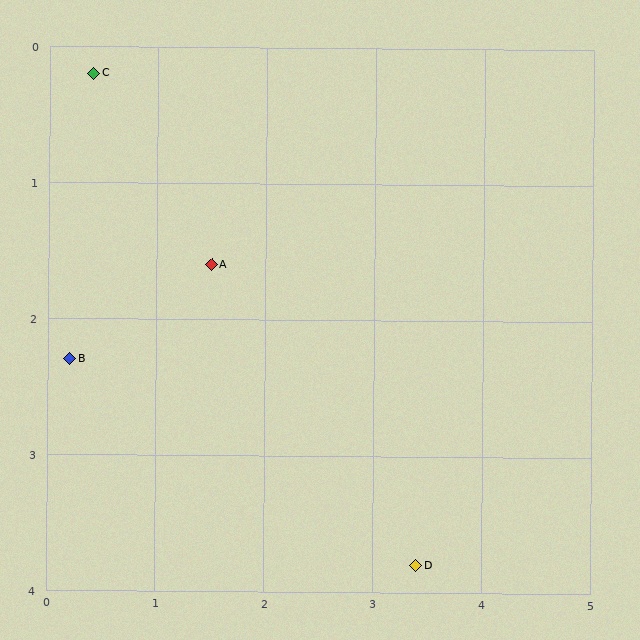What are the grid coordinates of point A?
Point A is at approximately (1.5, 1.6).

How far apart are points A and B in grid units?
Points A and B are about 1.5 grid units apart.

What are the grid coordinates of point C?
Point C is at approximately (0.4, 0.2).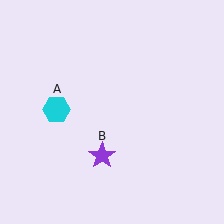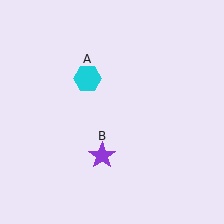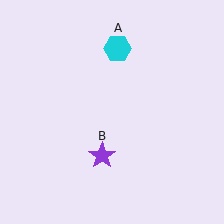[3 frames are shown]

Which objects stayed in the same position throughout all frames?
Purple star (object B) remained stationary.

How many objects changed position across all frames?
1 object changed position: cyan hexagon (object A).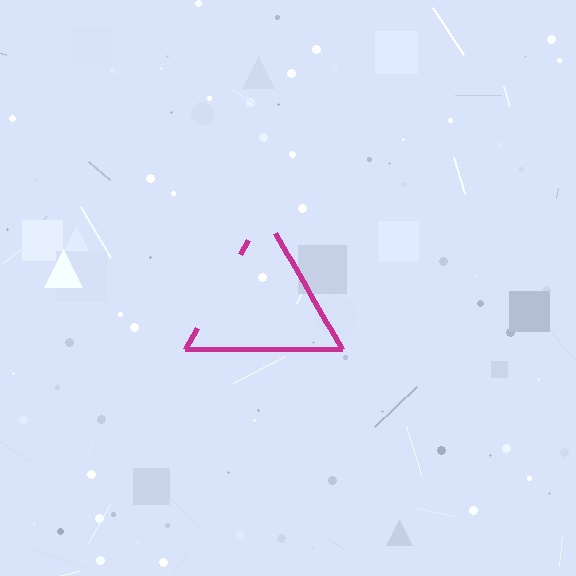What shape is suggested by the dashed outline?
The dashed outline suggests a triangle.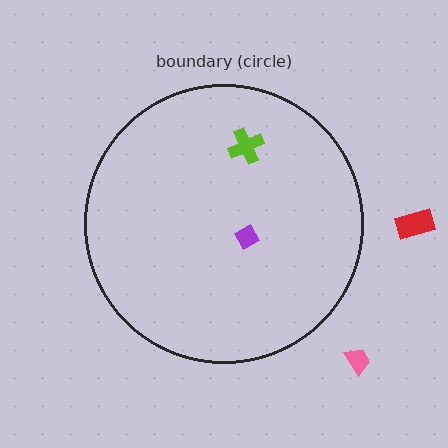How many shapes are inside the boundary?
2 inside, 2 outside.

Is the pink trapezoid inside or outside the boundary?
Outside.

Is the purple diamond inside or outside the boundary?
Inside.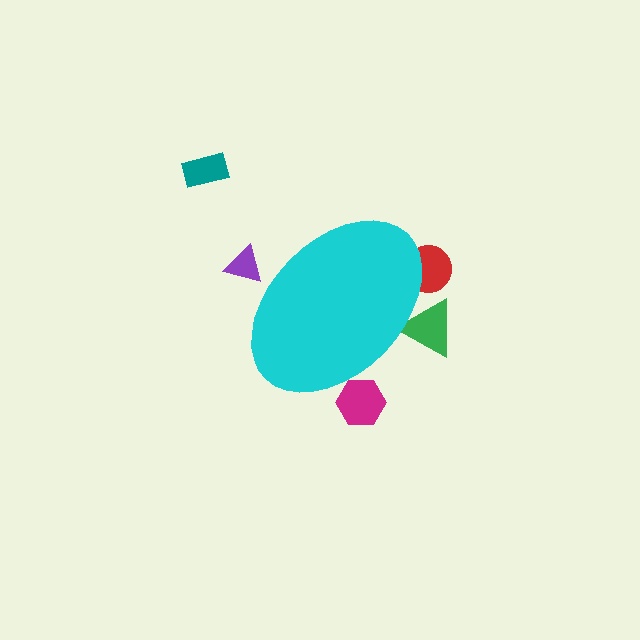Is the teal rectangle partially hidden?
No, the teal rectangle is fully visible.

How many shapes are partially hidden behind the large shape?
4 shapes are partially hidden.